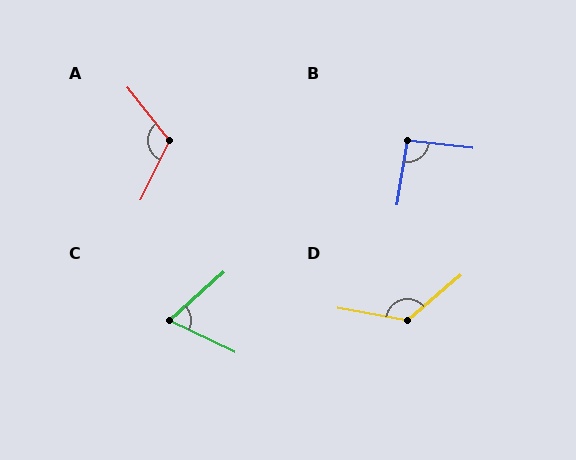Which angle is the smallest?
C, at approximately 68 degrees.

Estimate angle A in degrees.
Approximately 116 degrees.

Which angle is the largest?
D, at approximately 129 degrees.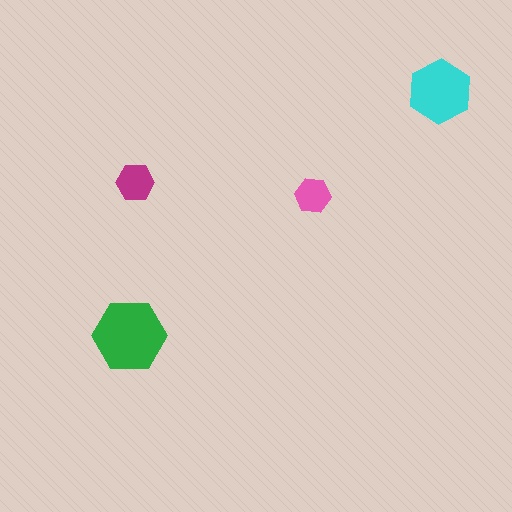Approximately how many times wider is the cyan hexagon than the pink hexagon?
About 2 times wider.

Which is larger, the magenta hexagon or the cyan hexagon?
The cyan one.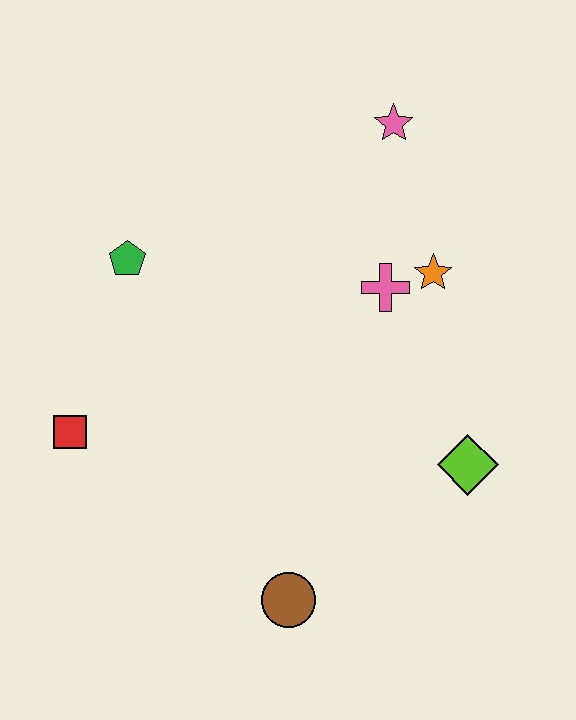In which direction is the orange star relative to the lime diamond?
The orange star is above the lime diamond.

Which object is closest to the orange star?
The pink cross is closest to the orange star.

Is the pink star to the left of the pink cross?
No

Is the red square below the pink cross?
Yes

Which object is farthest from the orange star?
The red square is farthest from the orange star.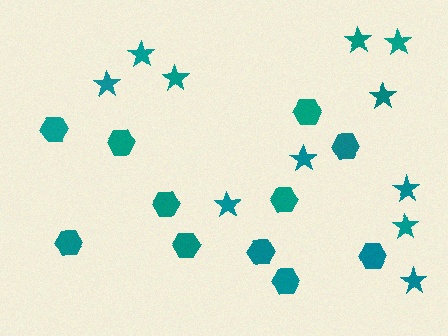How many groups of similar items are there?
There are 2 groups: one group of hexagons (11) and one group of stars (11).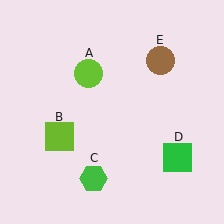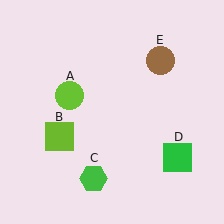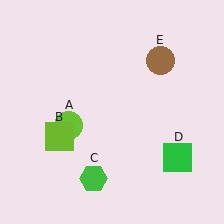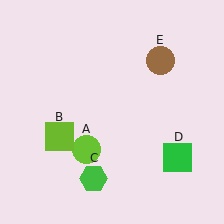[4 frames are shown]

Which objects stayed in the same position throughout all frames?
Lime square (object B) and green hexagon (object C) and green square (object D) and brown circle (object E) remained stationary.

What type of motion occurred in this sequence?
The lime circle (object A) rotated counterclockwise around the center of the scene.